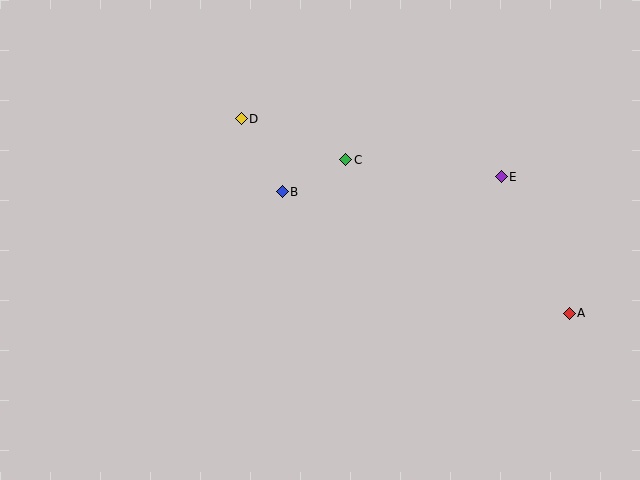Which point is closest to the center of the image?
Point B at (282, 192) is closest to the center.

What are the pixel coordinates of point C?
Point C is at (346, 160).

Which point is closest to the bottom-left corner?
Point B is closest to the bottom-left corner.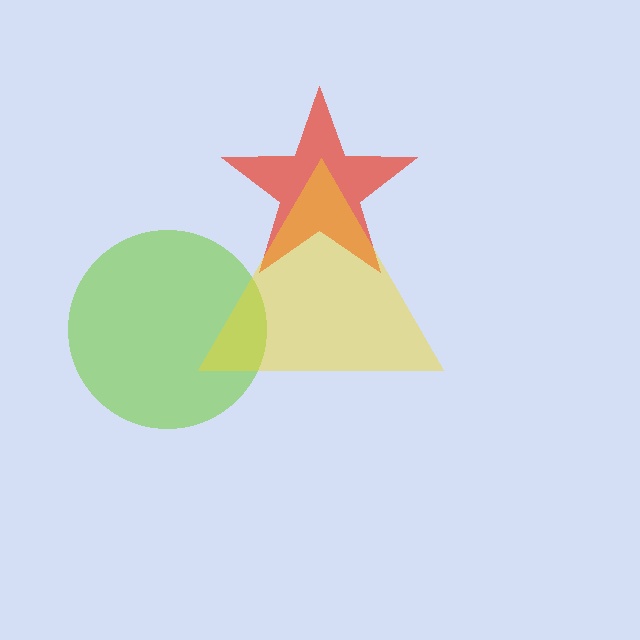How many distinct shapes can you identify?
There are 3 distinct shapes: a lime circle, a red star, a yellow triangle.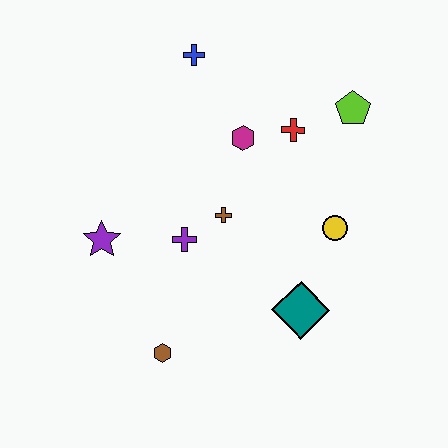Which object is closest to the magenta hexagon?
The red cross is closest to the magenta hexagon.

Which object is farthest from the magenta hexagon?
The brown hexagon is farthest from the magenta hexagon.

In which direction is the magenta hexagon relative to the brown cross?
The magenta hexagon is above the brown cross.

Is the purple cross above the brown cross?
No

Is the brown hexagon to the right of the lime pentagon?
No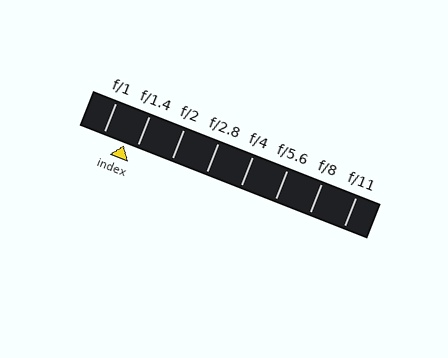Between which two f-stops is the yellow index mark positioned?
The index mark is between f/1 and f/1.4.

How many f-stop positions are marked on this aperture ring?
There are 8 f-stop positions marked.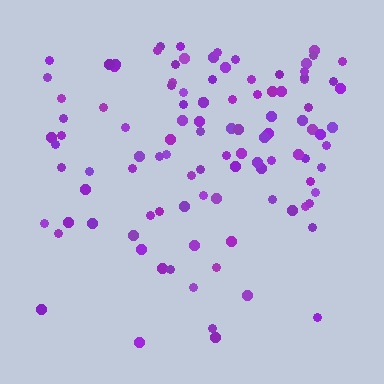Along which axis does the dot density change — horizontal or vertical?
Vertical.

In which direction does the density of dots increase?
From bottom to top, with the top side densest.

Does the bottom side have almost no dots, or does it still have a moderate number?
Still a moderate number, just noticeably fewer than the top.